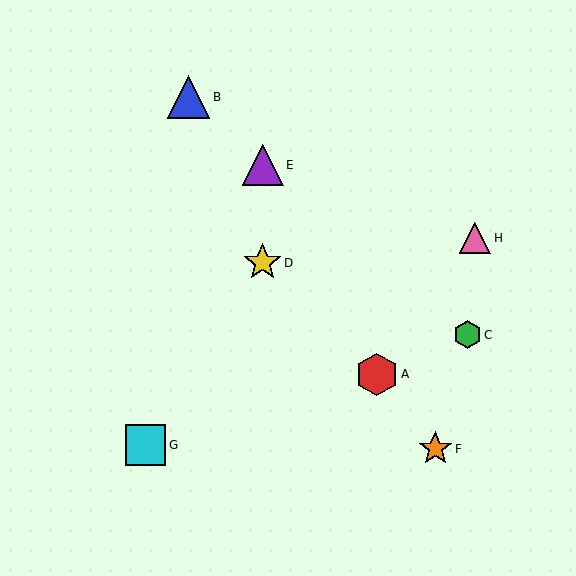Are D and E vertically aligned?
Yes, both are at x≈263.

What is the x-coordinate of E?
Object E is at x≈263.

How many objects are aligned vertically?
2 objects (D, E) are aligned vertically.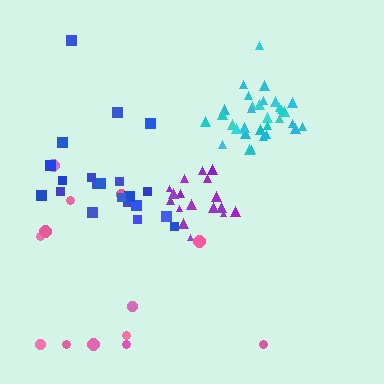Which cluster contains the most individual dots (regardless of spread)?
Cyan (32).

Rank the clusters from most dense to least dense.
cyan, purple, blue, pink.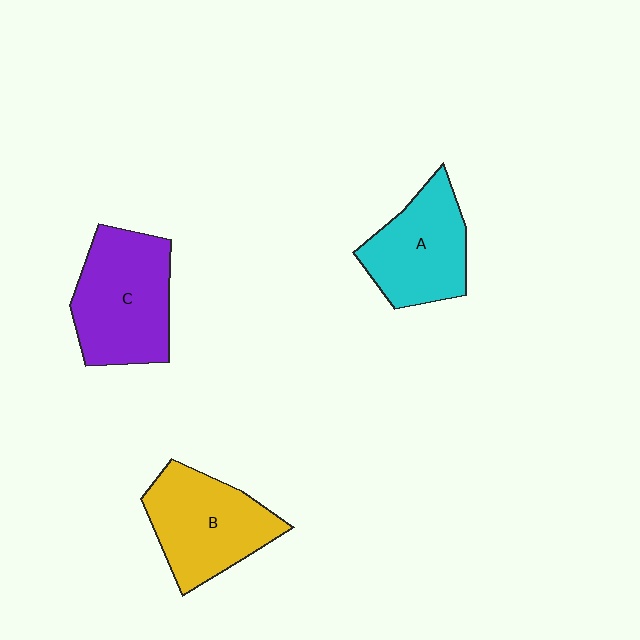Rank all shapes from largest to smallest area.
From largest to smallest: C (purple), B (yellow), A (cyan).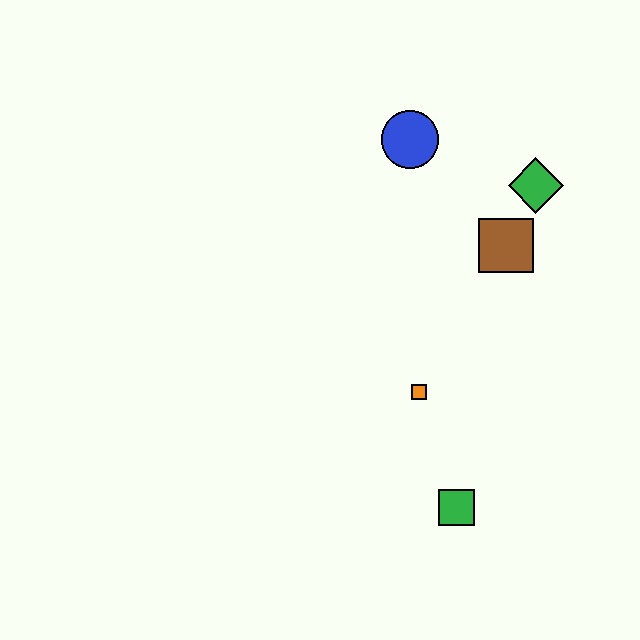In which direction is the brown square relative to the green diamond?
The brown square is below the green diamond.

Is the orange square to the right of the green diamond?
No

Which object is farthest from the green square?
The blue circle is farthest from the green square.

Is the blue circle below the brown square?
No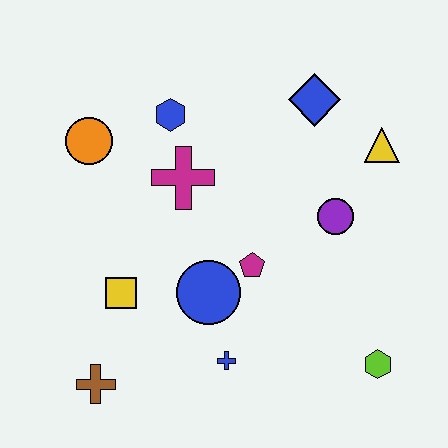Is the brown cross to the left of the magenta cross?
Yes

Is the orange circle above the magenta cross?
Yes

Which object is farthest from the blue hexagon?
The lime hexagon is farthest from the blue hexagon.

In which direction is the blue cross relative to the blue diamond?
The blue cross is below the blue diamond.